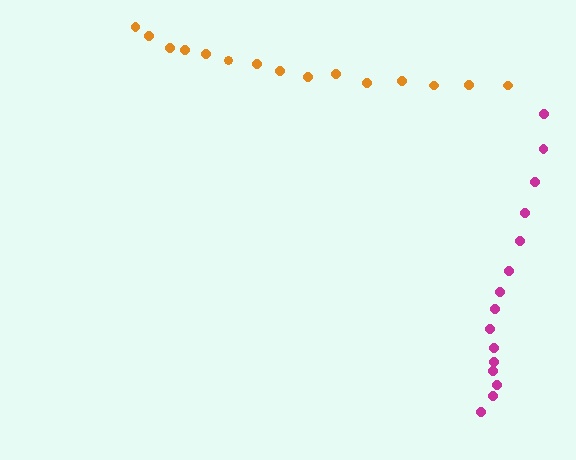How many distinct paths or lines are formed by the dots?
There are 2 distinct paths.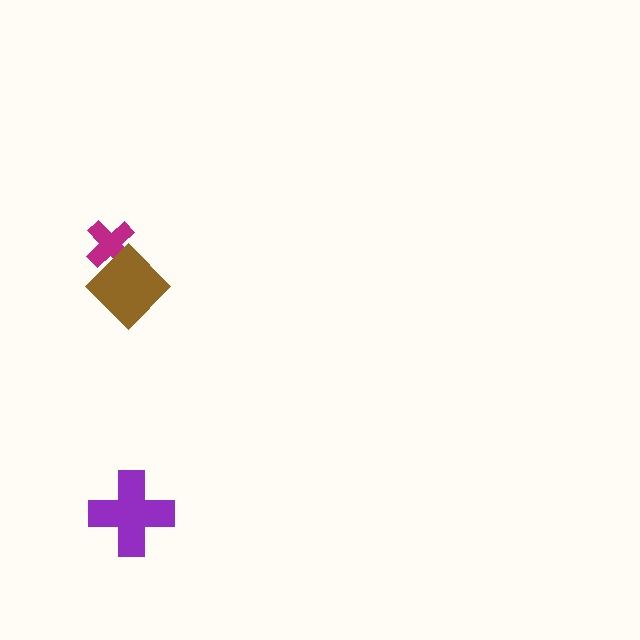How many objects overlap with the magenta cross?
1 object overlaps with the magenta cross.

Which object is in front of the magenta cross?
The brown diamond is in front of the magenta cross.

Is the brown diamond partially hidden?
No, no other shape covers it.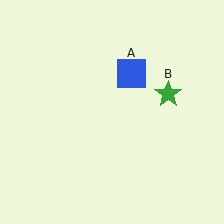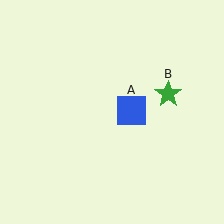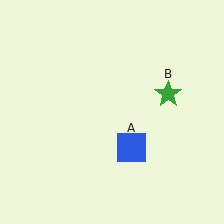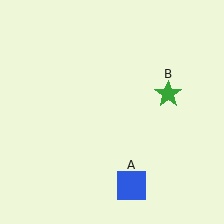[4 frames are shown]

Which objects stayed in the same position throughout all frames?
Green star (object B) remained stationary.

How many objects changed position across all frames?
1 object changed position: blue square (object A).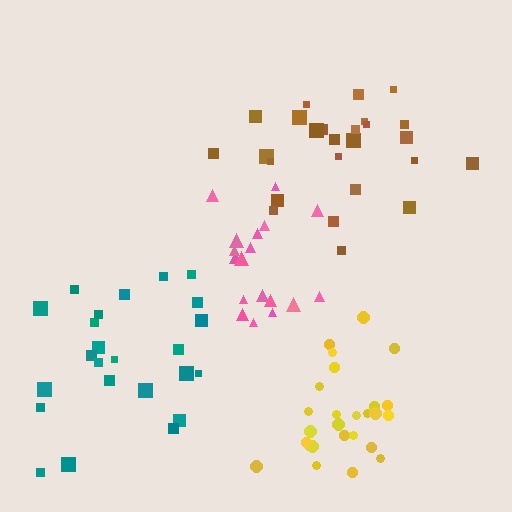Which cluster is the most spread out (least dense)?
Teal.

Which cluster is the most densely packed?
Yellow.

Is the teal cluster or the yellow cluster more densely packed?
Yellow.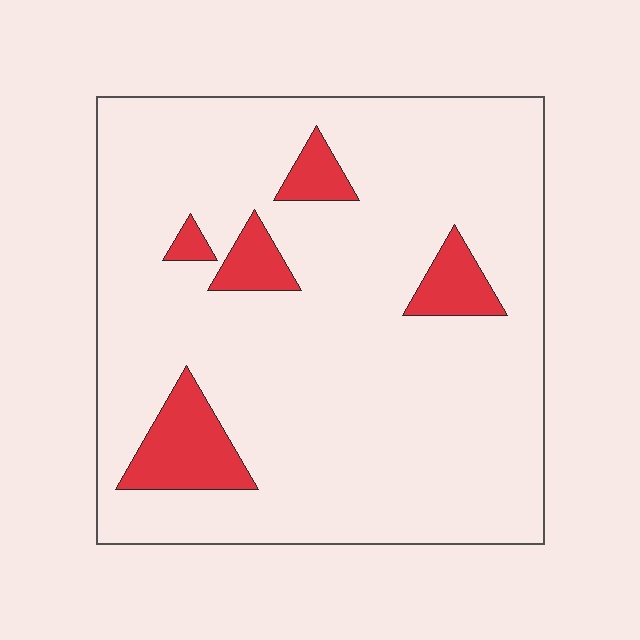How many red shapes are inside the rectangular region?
5.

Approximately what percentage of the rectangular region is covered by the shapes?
Approximately 10%.